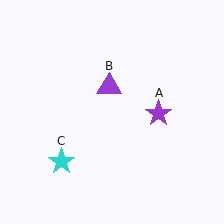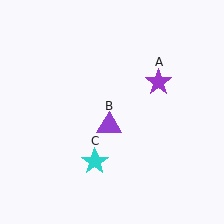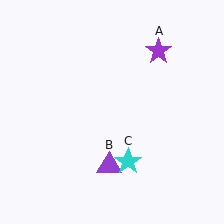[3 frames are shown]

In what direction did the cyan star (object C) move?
The cyan star (object C) moved right.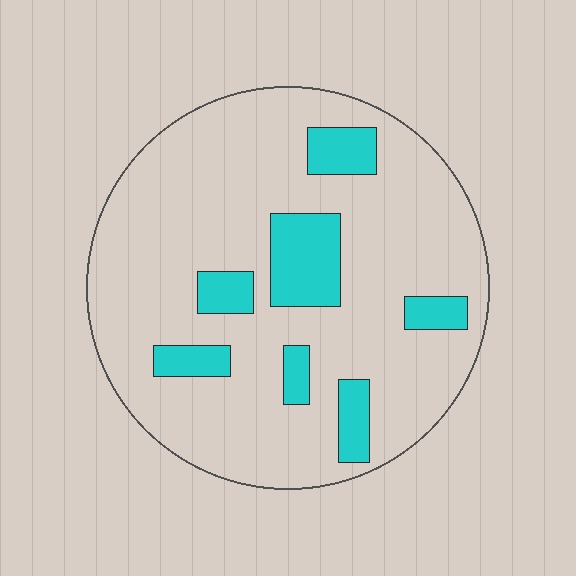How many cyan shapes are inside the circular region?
7.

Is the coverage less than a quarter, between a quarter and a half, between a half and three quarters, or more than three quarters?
Less than a quarter.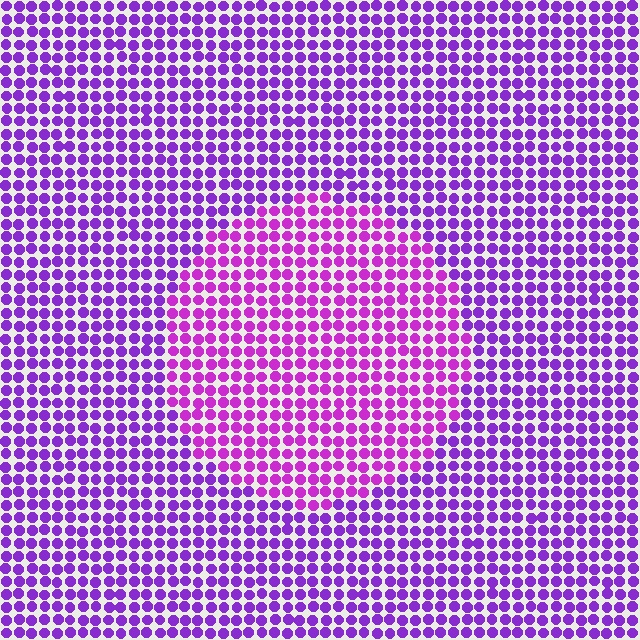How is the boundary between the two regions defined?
The boundary is defined purely by a slight shift in hue (about 24 degrees). Spacing, size, and orientation are identical on both sides.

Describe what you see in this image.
The image is filled with small purple elements in a uniform arrangement. A circle-shaped region is visible where the elements are tinted to a slightly different hue, forming a subtle color boundary.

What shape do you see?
I see a circle.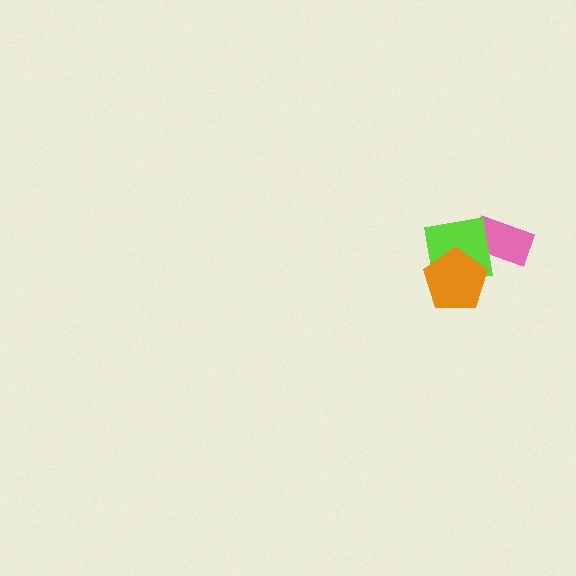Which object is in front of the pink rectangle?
The lime square is in front of the pink rectangle.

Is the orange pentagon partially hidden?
No, no other shape covers it.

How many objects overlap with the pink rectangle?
1 object overlaps with the pink rectangle.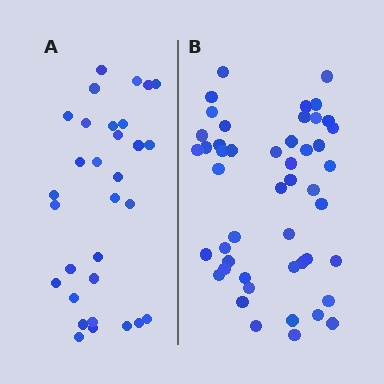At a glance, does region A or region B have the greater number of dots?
Region B (the right region) has more dots.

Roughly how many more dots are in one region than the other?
Region B has approximately 15 more dots than region A.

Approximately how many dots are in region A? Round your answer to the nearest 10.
About 30 dots. (The exact count is 31, which rounds to 30.)